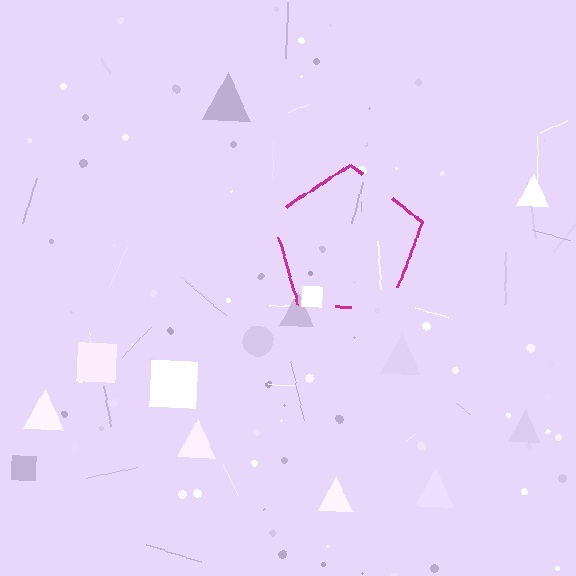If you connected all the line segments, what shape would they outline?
They would outline a pentagon.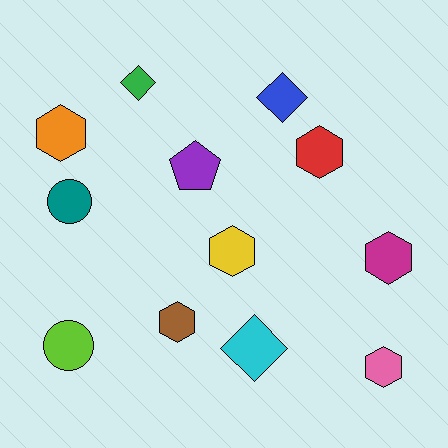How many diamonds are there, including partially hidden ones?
There are 3 diamonds.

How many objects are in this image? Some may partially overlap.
There are 12 objects.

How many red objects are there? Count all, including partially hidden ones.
There is 1 red object.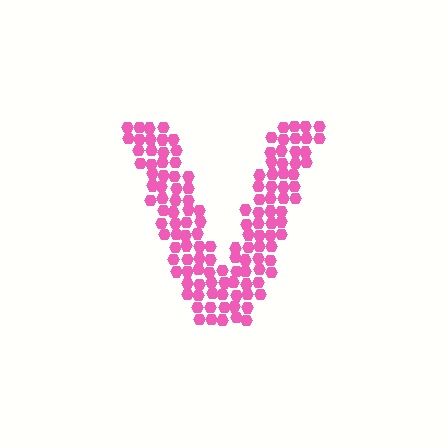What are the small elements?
The small elements are hexagons.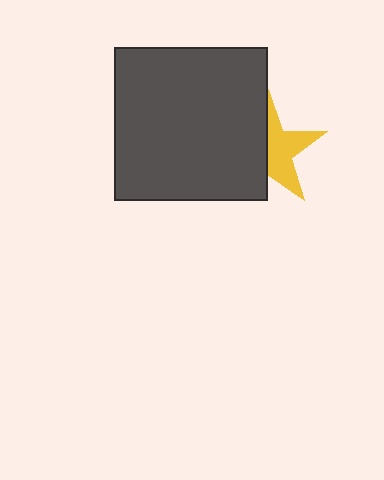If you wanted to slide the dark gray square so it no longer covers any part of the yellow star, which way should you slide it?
Slide it left — that is the most direct way to separate the two shapes.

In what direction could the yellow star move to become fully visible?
The yellow star could move right. That would shift it out from behind the dark gray square entirely.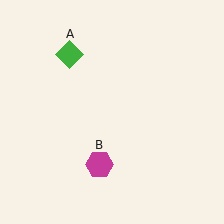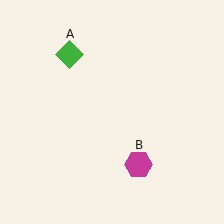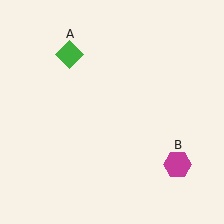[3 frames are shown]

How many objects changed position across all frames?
1 object changed position: magenta hexagon (object B).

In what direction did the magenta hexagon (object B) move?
The magenta hexagon (object B) moved right.